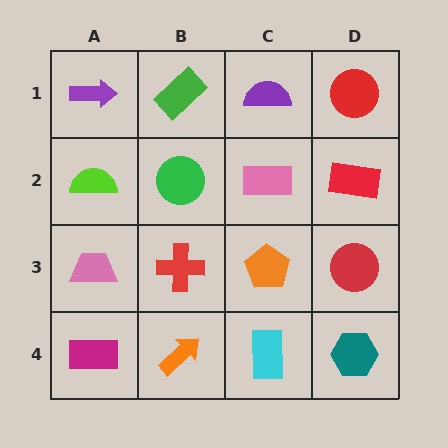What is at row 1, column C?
A purple semicircle.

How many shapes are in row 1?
4 shapes.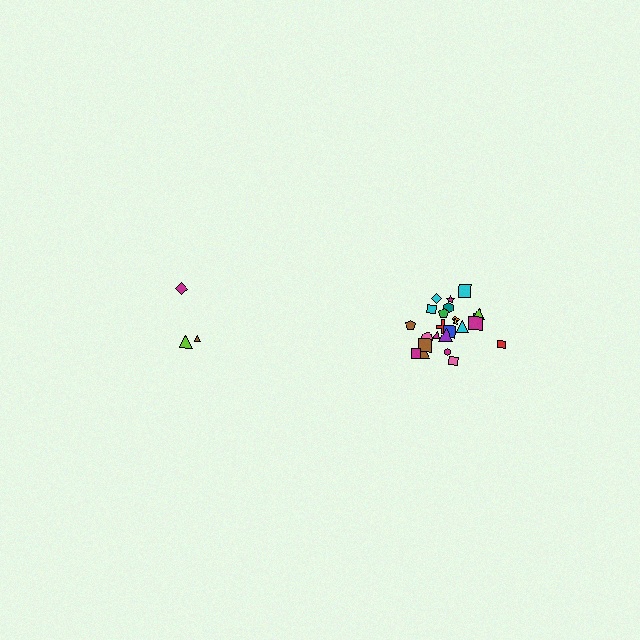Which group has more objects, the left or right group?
The right group.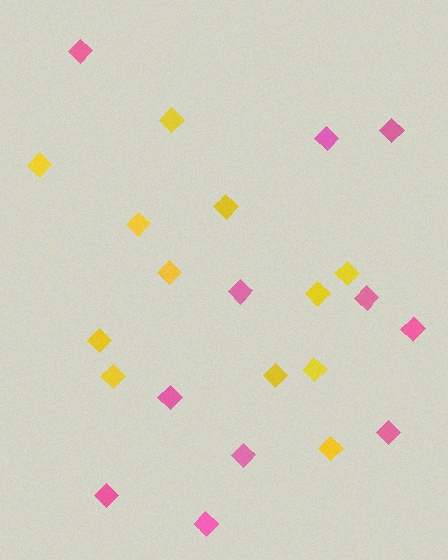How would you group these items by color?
There are 2 groups: one group of pink diamonds (11) and one group of yellow diamonds (12).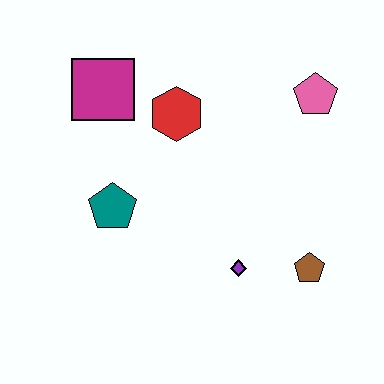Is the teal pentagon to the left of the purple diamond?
Yes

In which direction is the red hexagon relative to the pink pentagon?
The red hexagon is to the left of the pink pentagon.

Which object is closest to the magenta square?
The red hexagon is closest to the magenta square.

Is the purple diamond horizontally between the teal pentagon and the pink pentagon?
Yes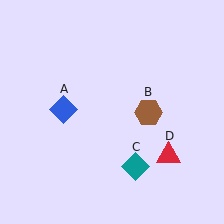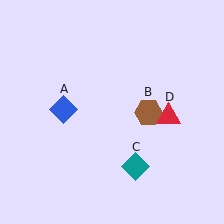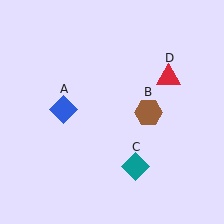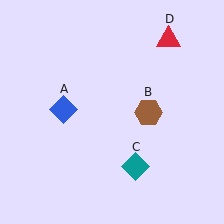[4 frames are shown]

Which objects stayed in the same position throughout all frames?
Blue diamond (object A) and brown hexagon (object B) and teal diamond (object C) remained stationary.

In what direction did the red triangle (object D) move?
The red triangle (object D) moved up.